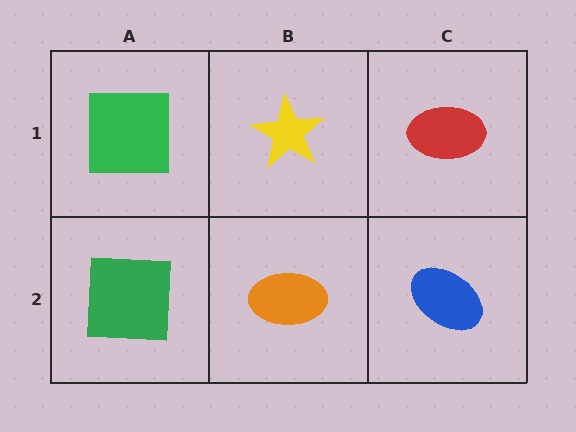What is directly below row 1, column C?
A blue ellipse.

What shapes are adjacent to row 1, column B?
An orange ellipse (row 2, column B), a green square (row 1, column A), a red ellipse (row 1, column C).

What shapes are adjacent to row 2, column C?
A red ellipse (row 1, column C), an orange ellipse (row 2, column B).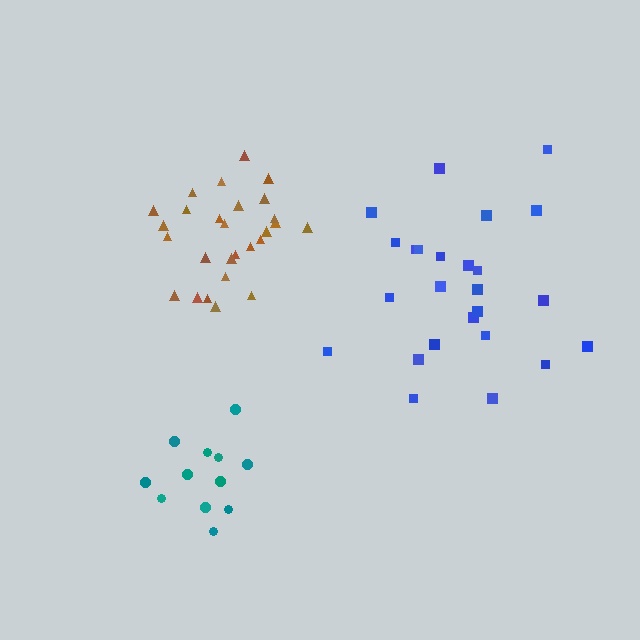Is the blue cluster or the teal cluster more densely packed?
Teal.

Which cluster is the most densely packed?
Brown.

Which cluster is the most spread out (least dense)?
Blue.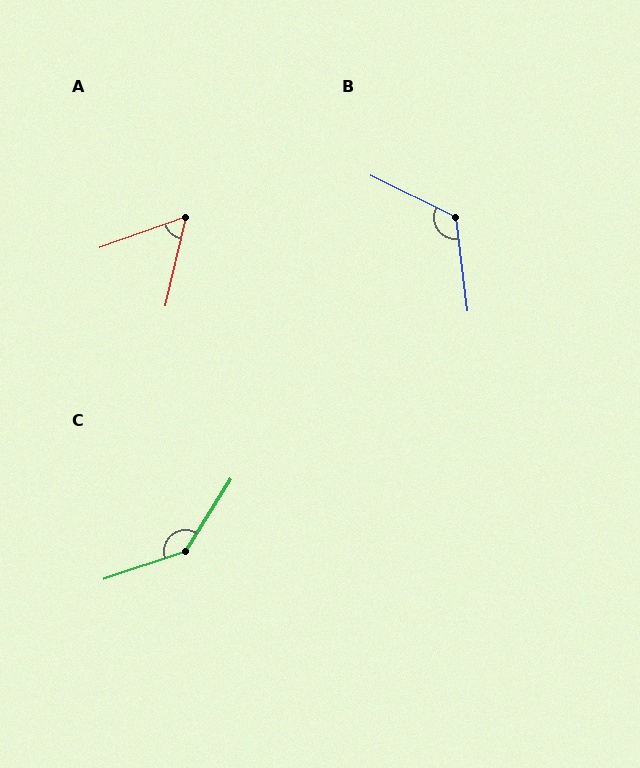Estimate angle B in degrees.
Approximately 123 degrees.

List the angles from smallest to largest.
A (57°), B (123°), C (141°).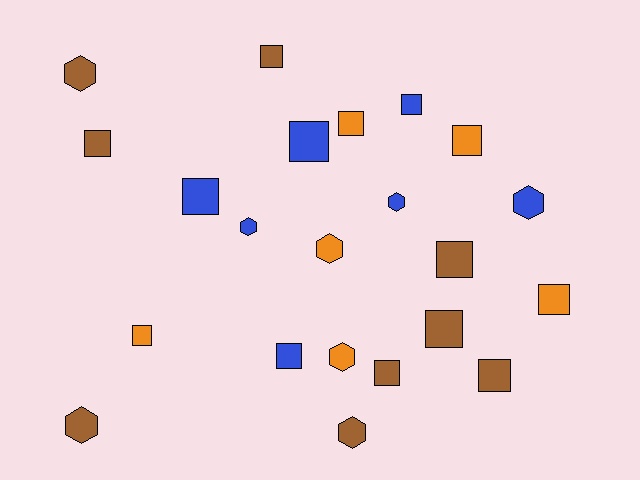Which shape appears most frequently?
Square, with 14 objects.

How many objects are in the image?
There are 22 objects.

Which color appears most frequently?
Brown, with 9 objects.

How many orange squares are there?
There are 4 orange squares.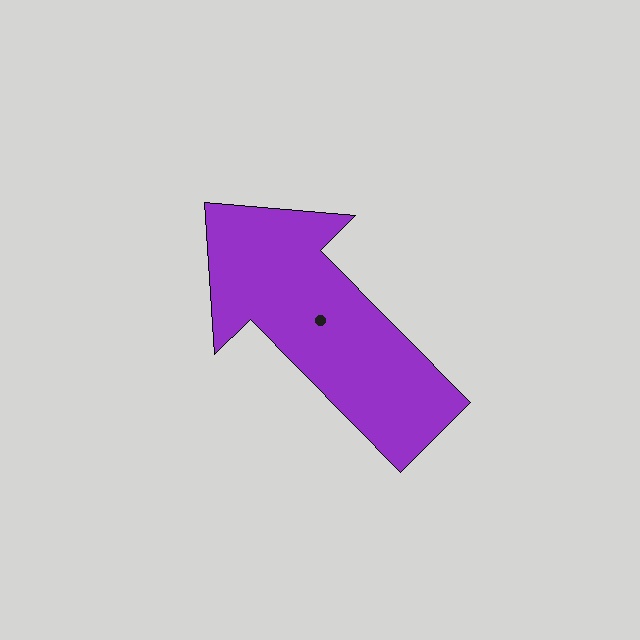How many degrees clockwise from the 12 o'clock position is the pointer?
Approximately 315 degrees.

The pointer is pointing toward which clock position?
Roughly 11 o'clock.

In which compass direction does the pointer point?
Northwest.